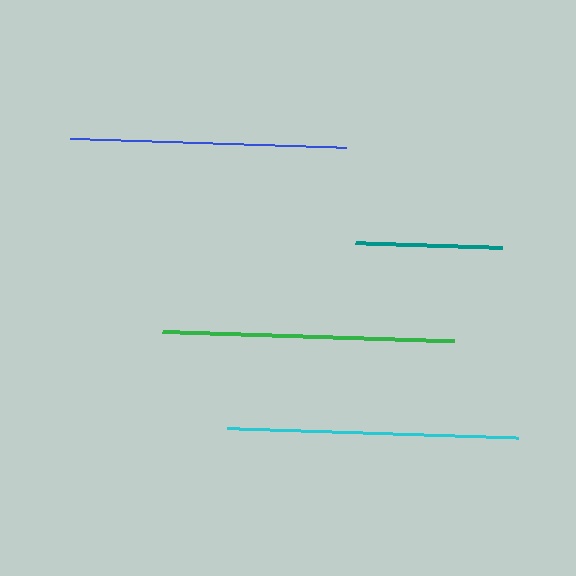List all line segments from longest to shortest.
From longest to shortest: green, cyan, blue, teal.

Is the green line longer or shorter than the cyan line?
The green line is longer than the cyan line.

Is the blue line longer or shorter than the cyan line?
The cyan line is longer than the blue line.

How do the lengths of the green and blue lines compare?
The green and blue lines are approximately the same length.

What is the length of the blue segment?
The blue segment is approximately 276 pixels long.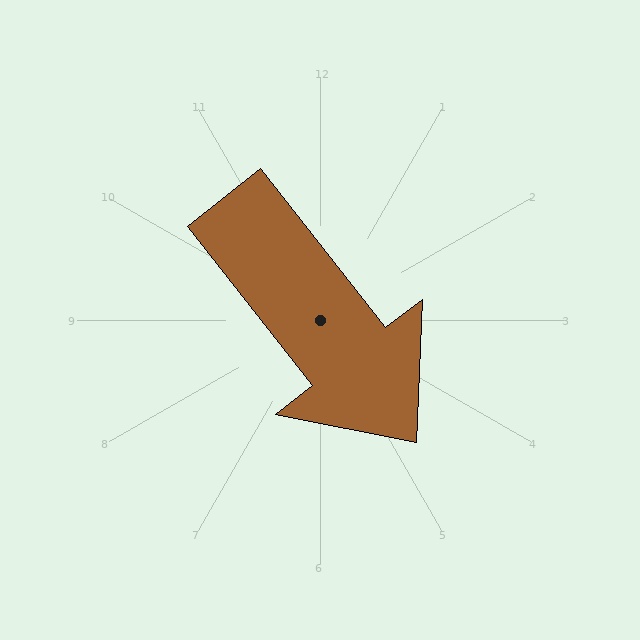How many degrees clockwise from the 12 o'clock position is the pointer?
Approximately 142 degrees.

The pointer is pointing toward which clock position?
Roughly 5 o'clock.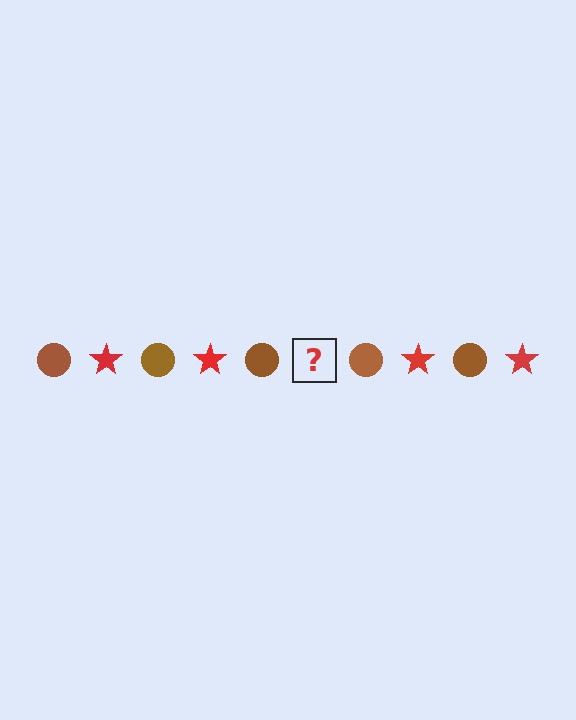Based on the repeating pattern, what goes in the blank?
The blank should be a red star.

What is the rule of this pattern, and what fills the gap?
The rule is that the pattern alternates between brown circle and red star. The gap should be filled with a red star.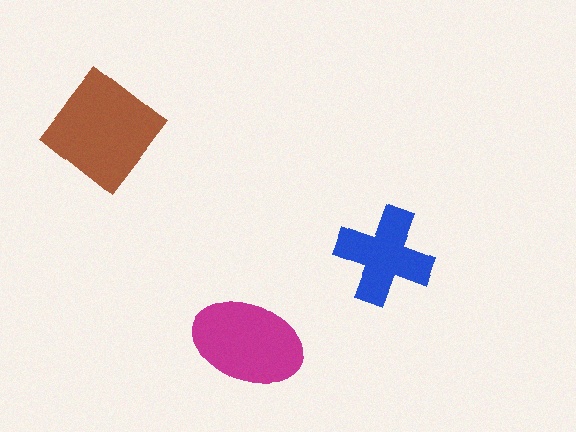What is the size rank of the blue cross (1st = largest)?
3rd.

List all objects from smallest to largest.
The blue cross, the magenta ellipse, the brown diamond.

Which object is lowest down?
The magenta ellipse is bottommost.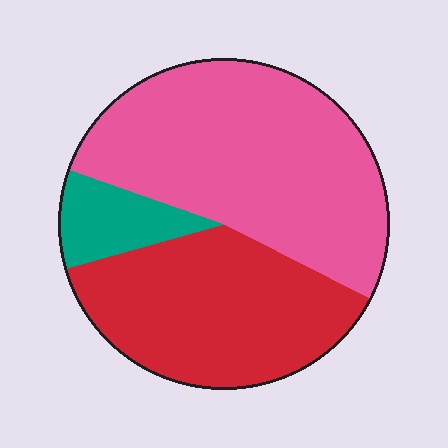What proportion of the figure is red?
Red covers 38% of the figure.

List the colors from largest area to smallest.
From largest to smallest: pink, red, teal.